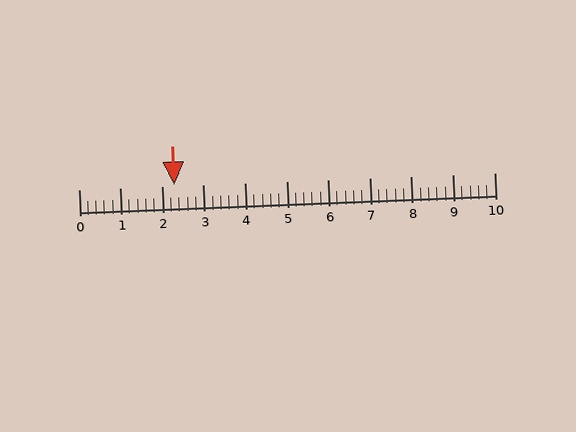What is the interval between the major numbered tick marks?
The major tick marks are spaced 1 units apart.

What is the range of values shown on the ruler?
The ruler shows values from 0 to 10.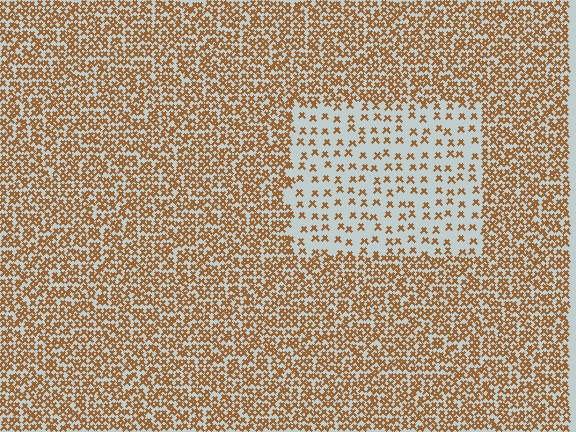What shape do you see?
I see a rectangle.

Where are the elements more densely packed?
The elements are more densely packed outside the rectangle boundary.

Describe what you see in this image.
The image contains small brown elements arranged at two different densities. A rectangle-shaped region is visible where the elements are less densely packed than the surrounding area.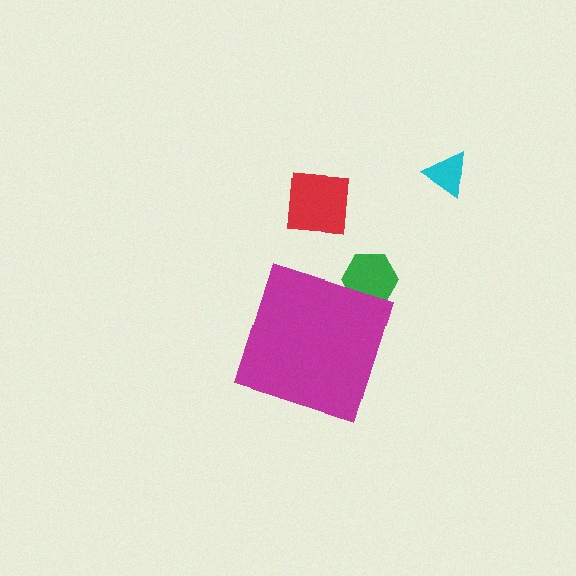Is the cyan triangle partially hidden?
No, the cyan triangle is fully visible.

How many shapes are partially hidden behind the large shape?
1 shape is partially hidden.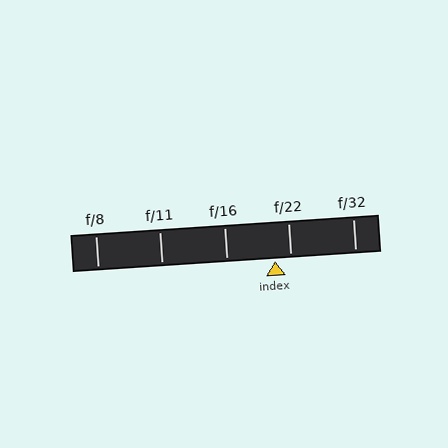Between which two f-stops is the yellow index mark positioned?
The index mark is between f/16 and f/22.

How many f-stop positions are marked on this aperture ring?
There are 5 f-stop positions marked.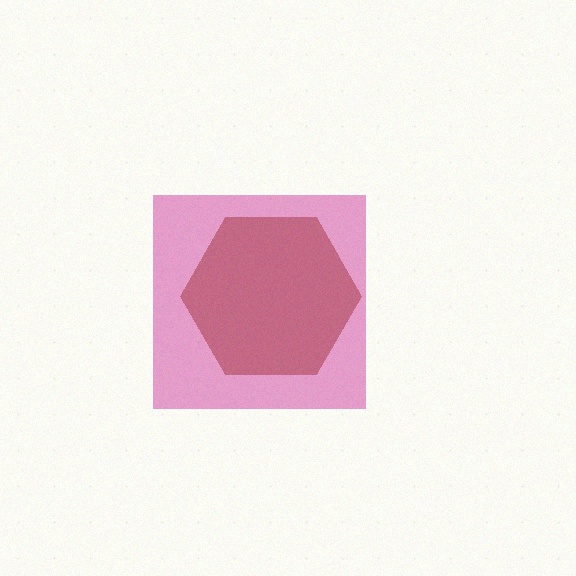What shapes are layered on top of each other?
The layered shapes are: a brown hexagon, a magenta square.